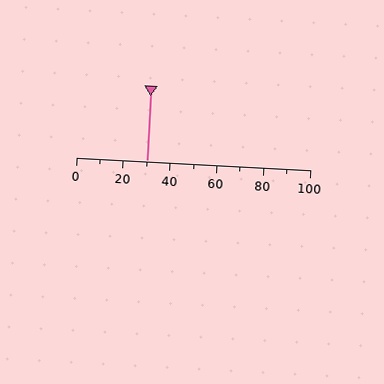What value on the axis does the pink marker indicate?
The marker indicates approximately 30.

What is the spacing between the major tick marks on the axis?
The major ticks are spaced 20 apart.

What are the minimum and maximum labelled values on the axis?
The axis runs from 0 to 100.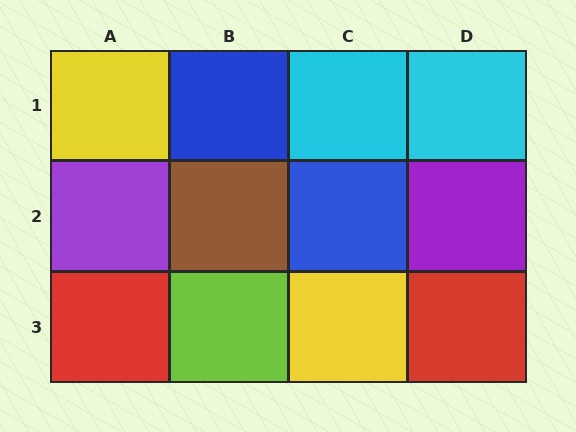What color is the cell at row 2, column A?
Purple.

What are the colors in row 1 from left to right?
Yellow, blue, cyan, cyan.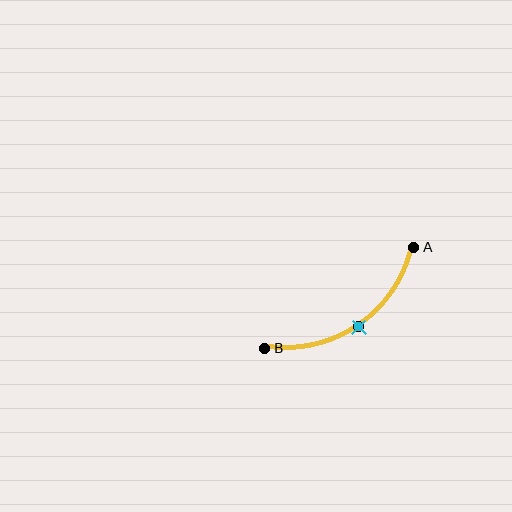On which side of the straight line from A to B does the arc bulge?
The arc bulges below and to the right of the straight line connecting A and B.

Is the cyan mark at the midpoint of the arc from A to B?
Yes. The cyan mark lies on the arc at equal arc-length from both A and B — it is the arc midpoint.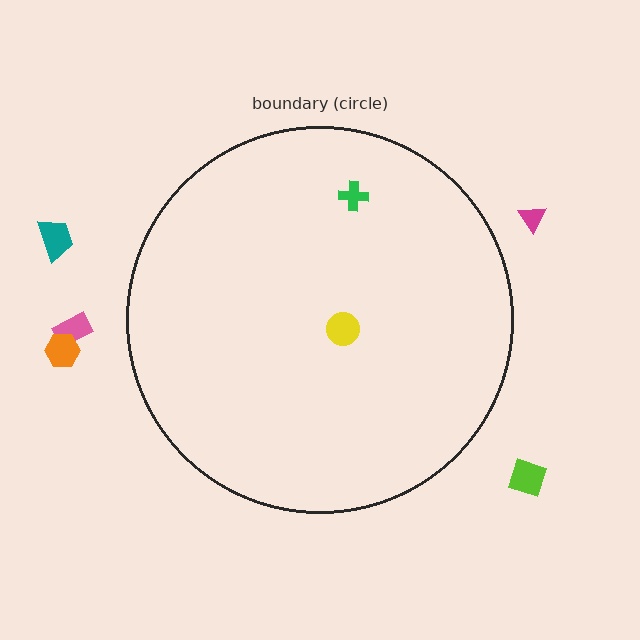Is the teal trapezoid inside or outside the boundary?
Outside.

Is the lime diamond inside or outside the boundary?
Outside.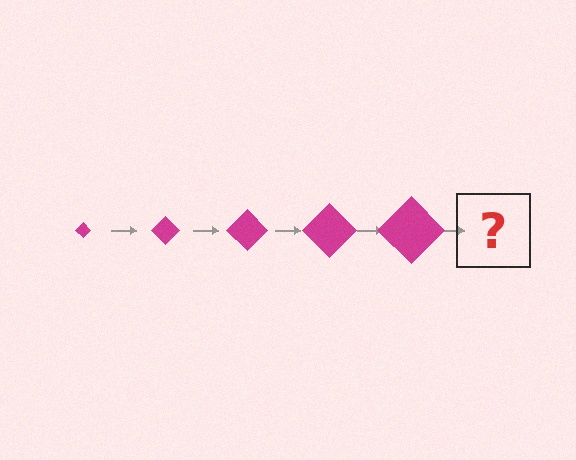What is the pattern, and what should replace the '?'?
The pattern is that the diamond gets progressively larger each step. The '?' should be a magenta diamond, larger than the previous one.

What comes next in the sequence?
The next element should be a magenta diamond, larger than the previous one.